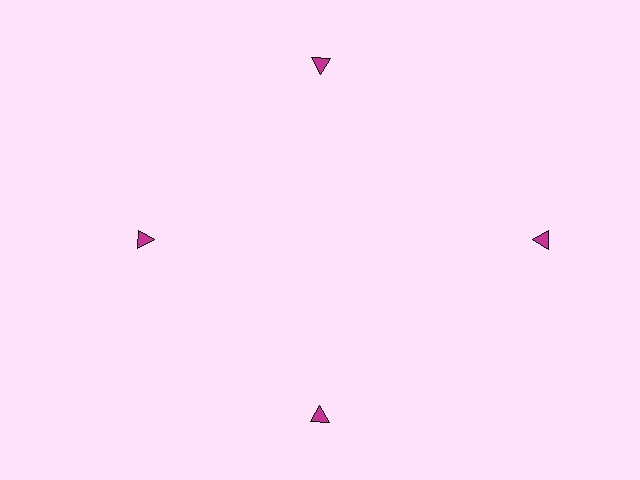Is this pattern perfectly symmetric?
No. The 4 magenta triangles are arranged in a ring, but one element near the 3 o'clock position is pushed outward from the center, breaking the 4-fold rotational symmetry.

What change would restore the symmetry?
The symmetry would be restored by moving it inward, back onto the ring so that all 4 triangles sit at equal angles and equal distance from the center.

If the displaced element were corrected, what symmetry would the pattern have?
It would have 4-fold rotational symmetry — the pattern would map onto itself every 90 degrees.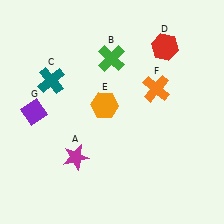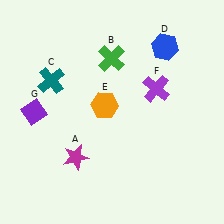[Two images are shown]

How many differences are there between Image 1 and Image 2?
There are 2 differences between the two images.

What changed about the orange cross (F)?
In Image 1, F is orange. In Image 2, it changed to purple.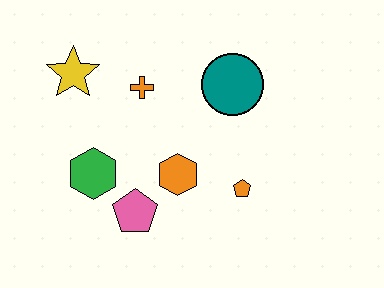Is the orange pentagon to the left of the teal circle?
No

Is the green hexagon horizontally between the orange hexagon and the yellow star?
Yes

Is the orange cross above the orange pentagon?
Yes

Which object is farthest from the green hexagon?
The teal circle is farthest from the green hexagon.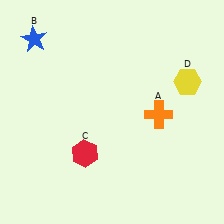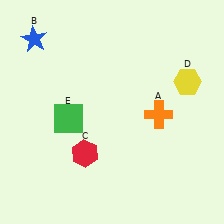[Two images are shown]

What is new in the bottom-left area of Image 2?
A green square (E) was added in the bottom-left area of Image 2.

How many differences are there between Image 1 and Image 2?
There is 1 difference between the two images.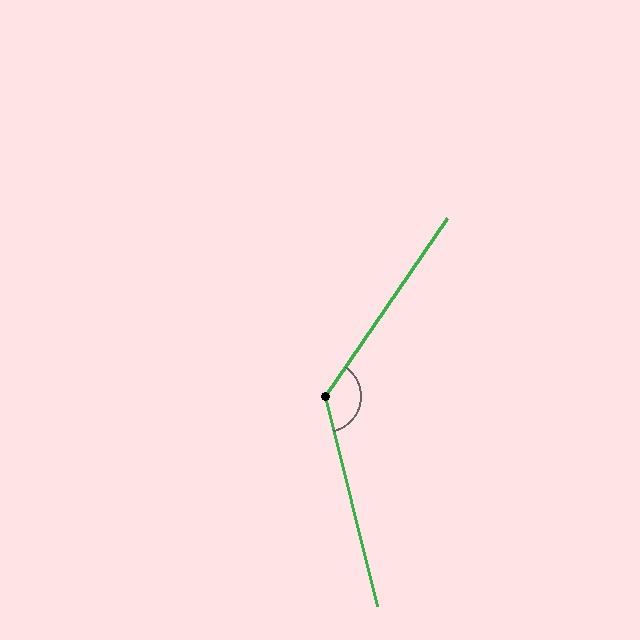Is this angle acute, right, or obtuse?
It is obtuse.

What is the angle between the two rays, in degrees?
Approximately 132 degrees.